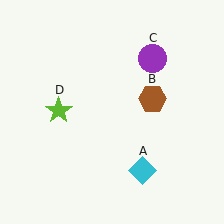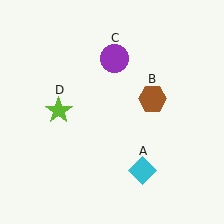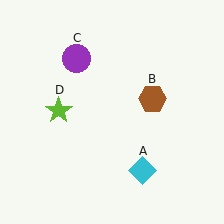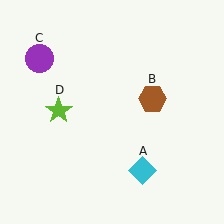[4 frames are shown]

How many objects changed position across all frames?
1 object changed position: purple circle (object C).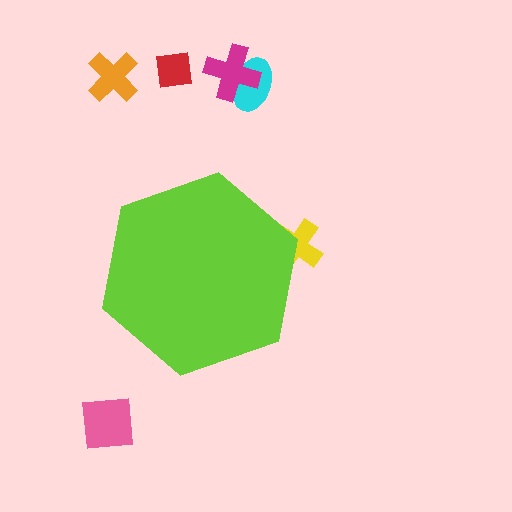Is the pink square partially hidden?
No, the pink square is fully visible.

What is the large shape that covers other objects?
A lime hexagon.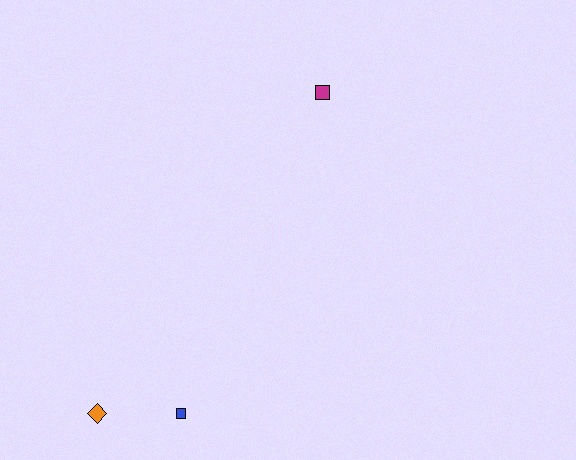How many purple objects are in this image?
There are no purple objects.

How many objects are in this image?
There are 3 objects.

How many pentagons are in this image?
There are no pentagons.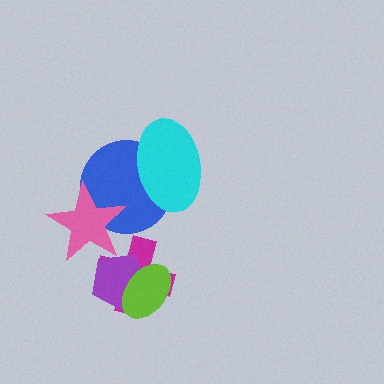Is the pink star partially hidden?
No, no other shape covers it.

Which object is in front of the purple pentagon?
The lime ellipse is in front of the purple pentagon.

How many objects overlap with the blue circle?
2 objects overlap with the blue circle.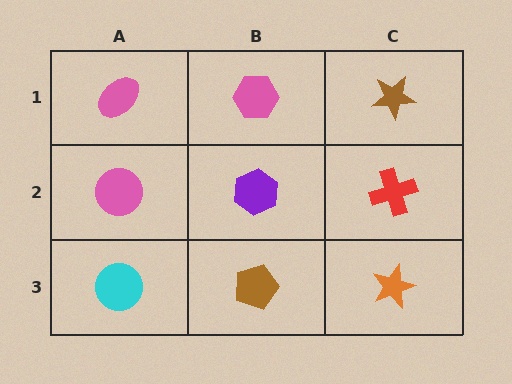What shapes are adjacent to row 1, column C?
A red cross (row 2, column C), a pink hexagon (row 1, column B).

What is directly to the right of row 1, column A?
A pink hexagon.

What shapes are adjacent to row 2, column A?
A pink ellipse (row 1, column A), a cyan circle (row 3, column A), a purple hexagon (row 2, column B).